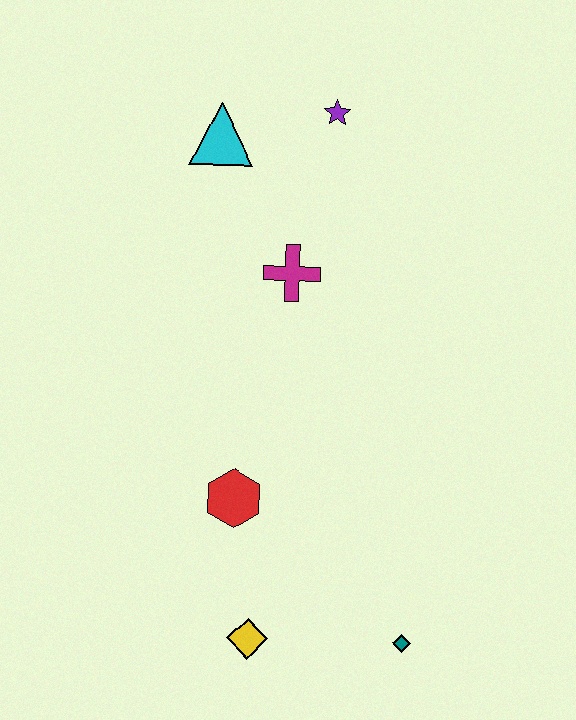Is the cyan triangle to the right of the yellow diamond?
No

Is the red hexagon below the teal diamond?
No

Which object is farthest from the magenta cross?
The teal diamond is farthest from the magenta cross.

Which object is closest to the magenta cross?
The cyan triangle is closest to the magenta cross.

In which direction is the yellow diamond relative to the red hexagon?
The yellow diamond is below the red hexagon.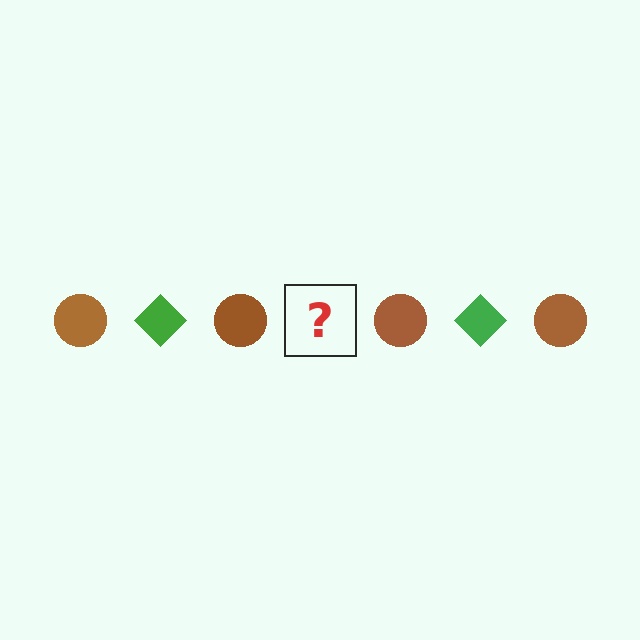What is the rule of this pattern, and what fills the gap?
The rule is that the pattern alternates between brown circle and green diamond. The gap should be filled with a green diamond.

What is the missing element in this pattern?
The missing element is a green diamond.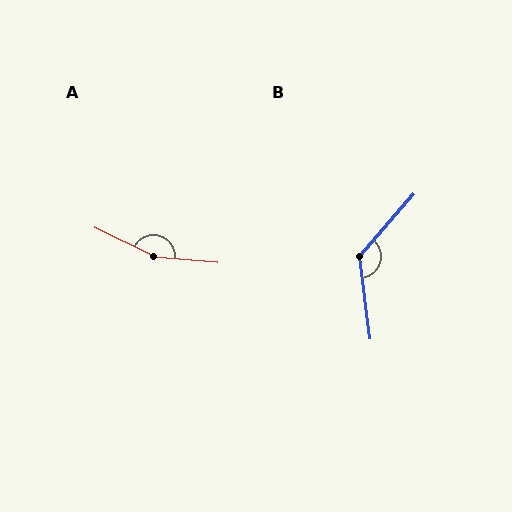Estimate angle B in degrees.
Approximately 131 degrees.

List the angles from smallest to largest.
B (131°), A (159°).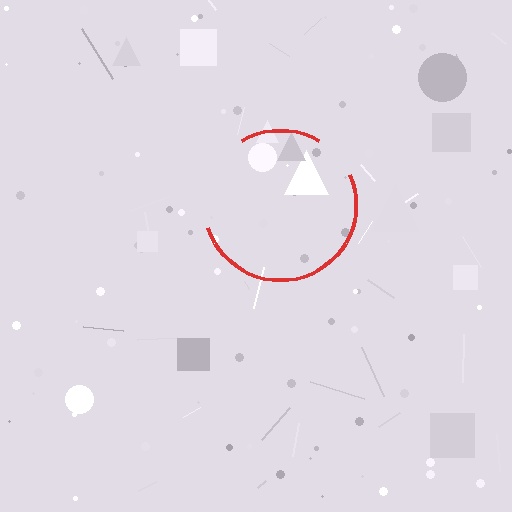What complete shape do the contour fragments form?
The contour fragments form a circle.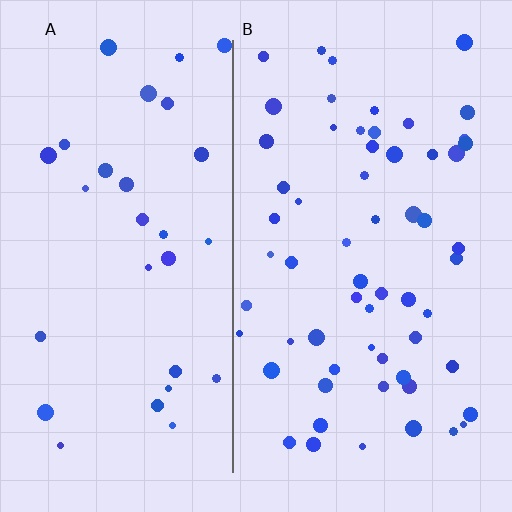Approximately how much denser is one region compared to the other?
Approximately 2.0× — region B over region A.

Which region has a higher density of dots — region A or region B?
B (the right).